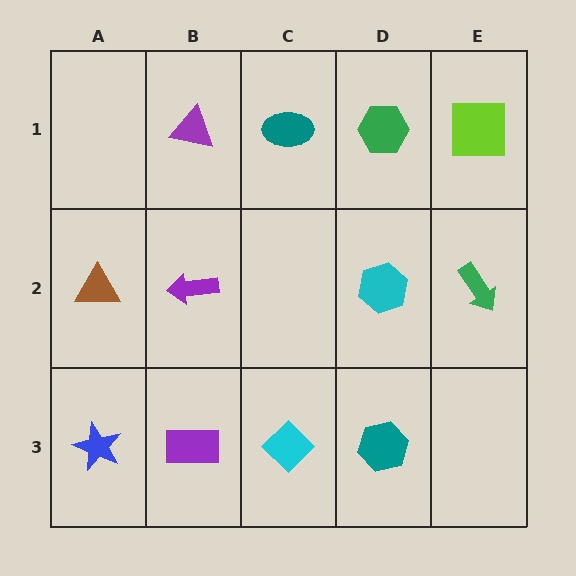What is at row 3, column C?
A cyan diamond.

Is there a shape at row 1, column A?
No, that cell is empty.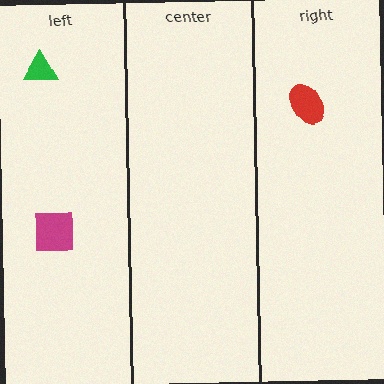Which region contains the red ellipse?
The right region.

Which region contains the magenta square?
The left region.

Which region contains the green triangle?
The left region.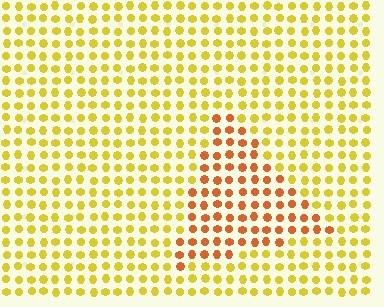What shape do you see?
I see a triangle.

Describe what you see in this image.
The image is filled with small yellow elements in a uniform arrangement. A triangle-shaped region is visible where the elements are tinted to a slightly different hue, forming a subtle color boundary.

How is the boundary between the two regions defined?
The boundary is defined purely by a slight shift in hue (about 36 degrees). Spacing, size, and orientation are identical on both sides.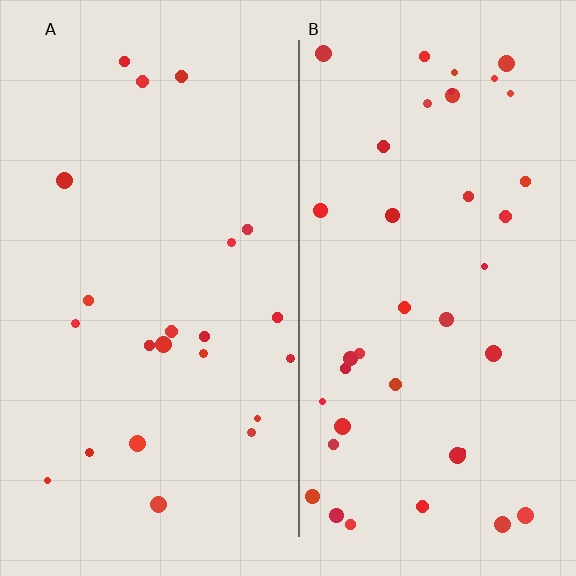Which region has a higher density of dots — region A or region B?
B (the right).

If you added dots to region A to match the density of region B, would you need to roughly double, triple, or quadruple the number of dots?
Approximately double.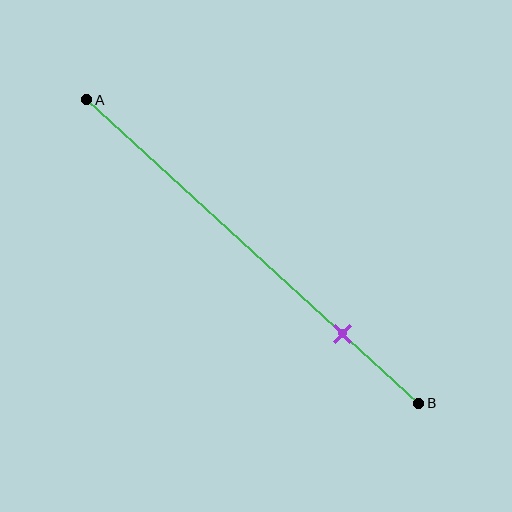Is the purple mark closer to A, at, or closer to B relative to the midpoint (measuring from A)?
The purple mark is closer to point B than the midpoint of segment AB.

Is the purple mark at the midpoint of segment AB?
No, the mark is at about 75% from A, not at the 50% midpoint.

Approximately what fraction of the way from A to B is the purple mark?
The purple mark is approximately 75% of the way from A to B.